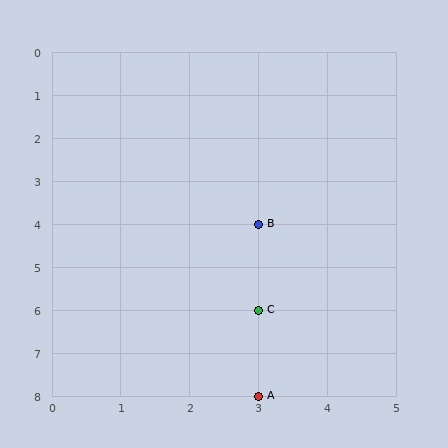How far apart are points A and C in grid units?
Points A and C are 2 rows apart.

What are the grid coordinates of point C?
Point C is at grid coordinates (3, 6).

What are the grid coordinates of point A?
Point A is at grid coordinates (3, 8).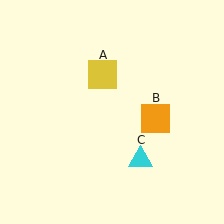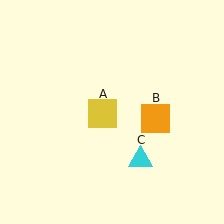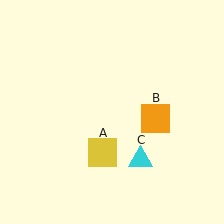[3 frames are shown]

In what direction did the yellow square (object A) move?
The yellow square (object A) moved down.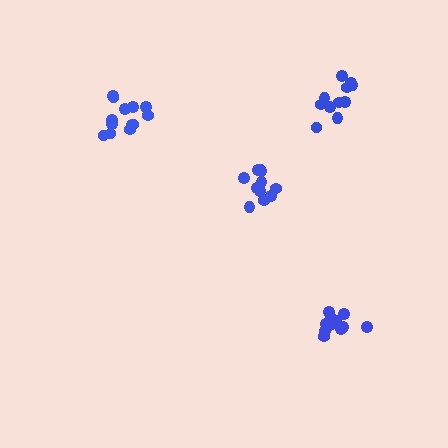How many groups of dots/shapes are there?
There are 4 groups.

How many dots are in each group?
Group 1: 13 dots, Group 2: 11 dots, Group 3: 13 dots, Group 4: 11 dots (48 total).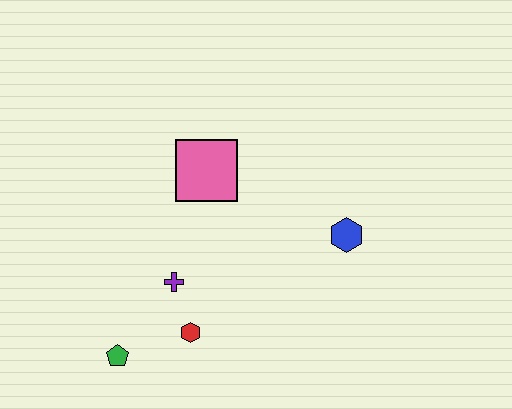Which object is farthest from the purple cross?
The blue hexagon is farthest from the purple cross.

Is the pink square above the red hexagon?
Yes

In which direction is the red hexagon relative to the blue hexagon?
The red hexagon is to the left of the blue hexagon.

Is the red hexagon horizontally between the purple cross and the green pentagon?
No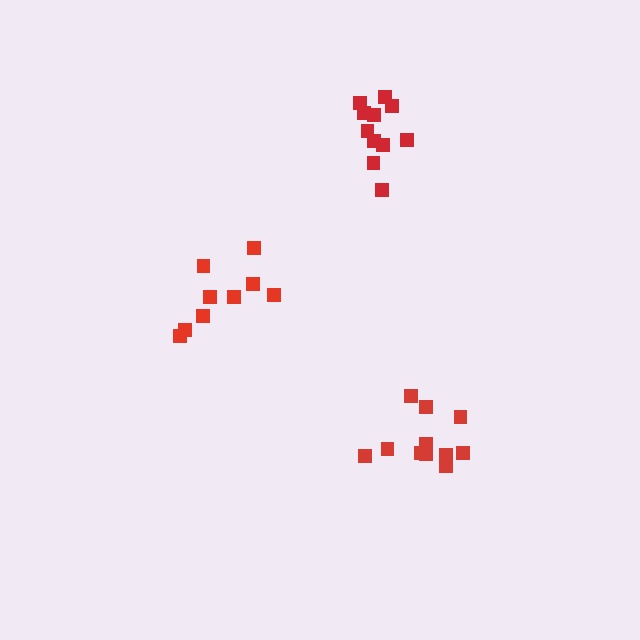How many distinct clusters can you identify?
There are 3 distinct clusters.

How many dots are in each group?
Group 1: 9 dots, Group 2: 11 dots, Group 3: 11 dots (31 total).